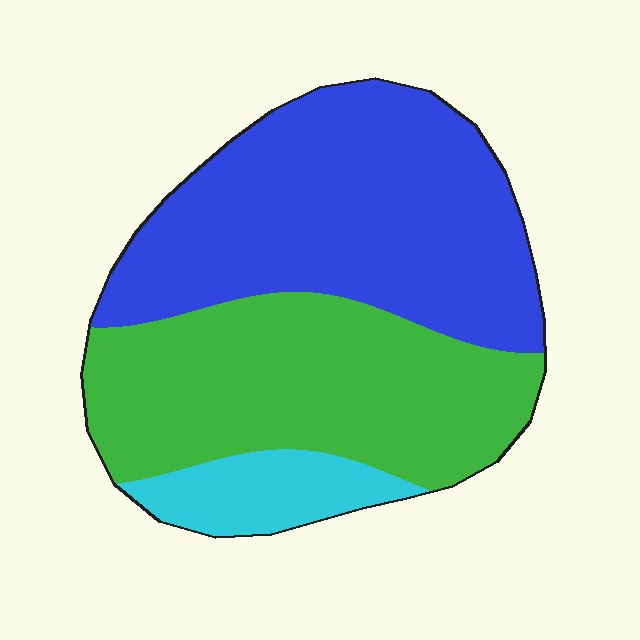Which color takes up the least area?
Cyan, at roughly 10%.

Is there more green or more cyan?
Green.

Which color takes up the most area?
Blue, at roughly 50%.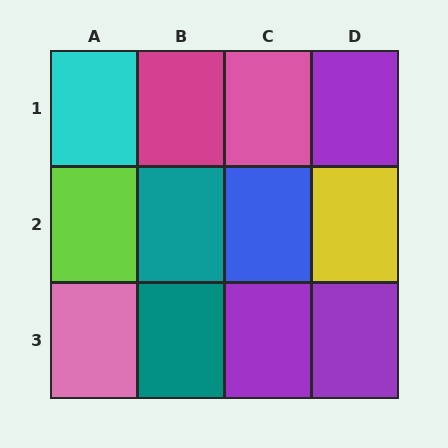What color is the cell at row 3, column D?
Purple.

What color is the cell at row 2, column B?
Teal.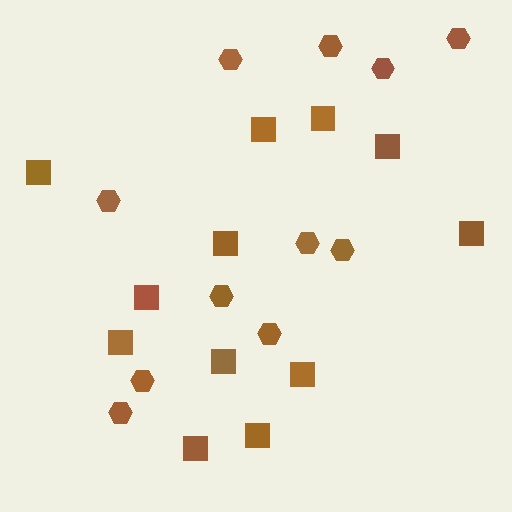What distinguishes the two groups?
There are 2 groups: one group of hexagons (11) and one group of squares (12).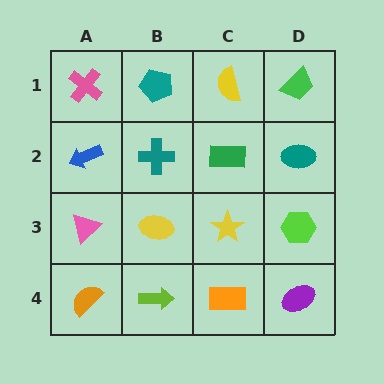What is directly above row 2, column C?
A yellow semicircle.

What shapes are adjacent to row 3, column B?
A teal cross (row 2, column B), a lime arrow (row 4, column B), a pink triangle (row 3, column A), a yellow star (row 3, column C).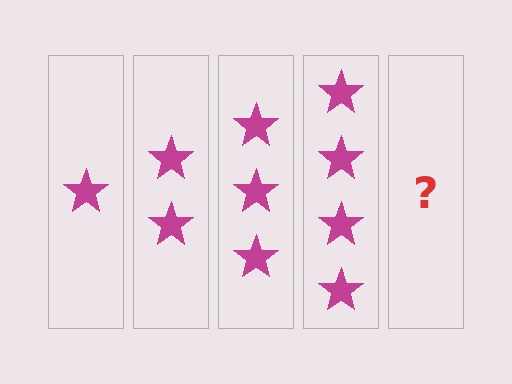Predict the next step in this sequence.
The next step is 5 stars.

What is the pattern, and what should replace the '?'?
The pattern is that each step adds one more star. The '?' should be 5 stars.